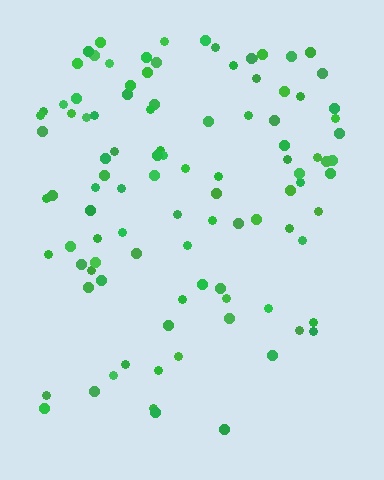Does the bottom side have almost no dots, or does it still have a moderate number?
Still a moderate number, just noticeably fewer than the top.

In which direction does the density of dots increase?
From bottom to top, with the top side densest.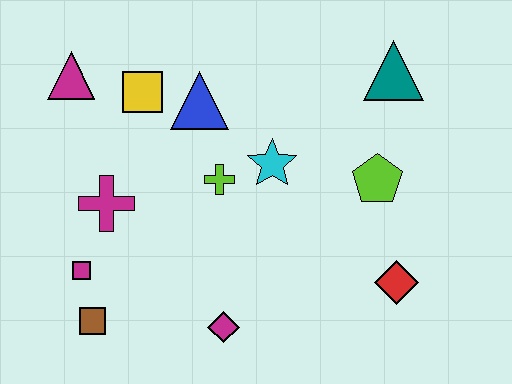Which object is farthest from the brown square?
The teal triangle is farthest from the brown square.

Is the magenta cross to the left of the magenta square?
No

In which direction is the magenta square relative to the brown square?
The magenta square is above the brown square.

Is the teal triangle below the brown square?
No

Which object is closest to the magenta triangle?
The yellow square is closest to the magenta triangle.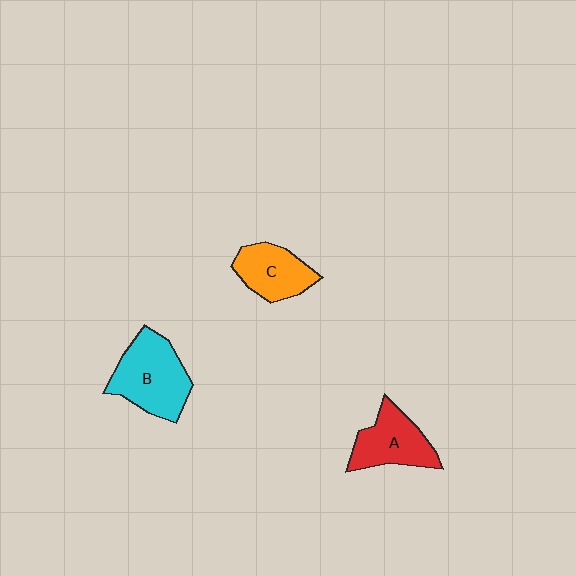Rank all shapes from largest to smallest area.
From largest to smallest: B (cyan), A (red), C (orange).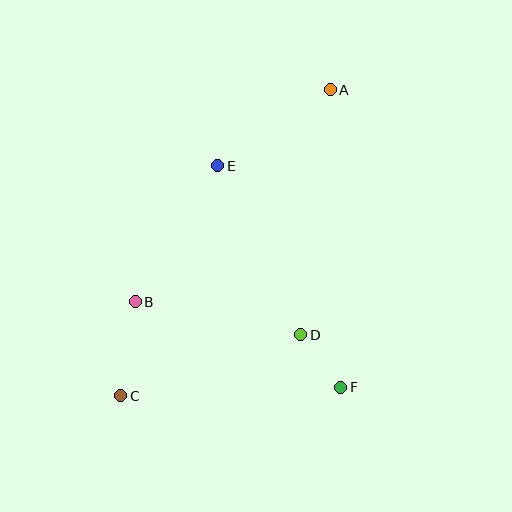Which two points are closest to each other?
Points D and F are closest to each other.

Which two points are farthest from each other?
Points A and C are farthest from each other.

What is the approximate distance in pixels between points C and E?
The distance between C and E is approximately 250 pixels.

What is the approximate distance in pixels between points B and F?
The distance between B and F is approximately 223 pixels.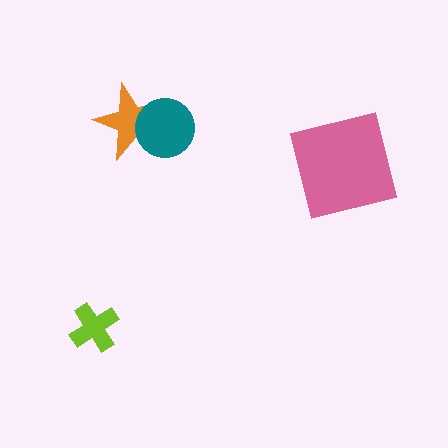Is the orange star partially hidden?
Yes, it is partially covered by another shape.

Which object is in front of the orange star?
The teal circle is in front of the orange star.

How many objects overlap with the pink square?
0 objects overlap with the pink square.